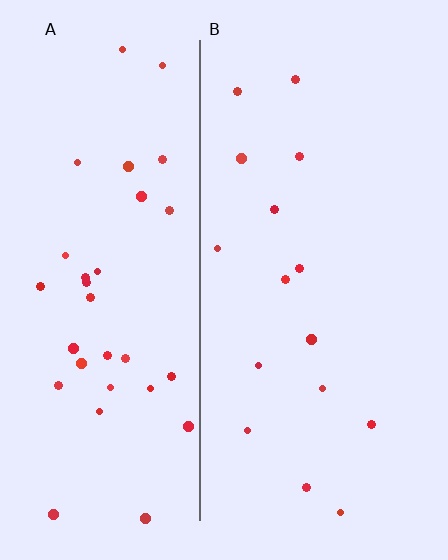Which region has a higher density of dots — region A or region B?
A (the left).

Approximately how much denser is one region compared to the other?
Approximately 2.2× — region A over region B.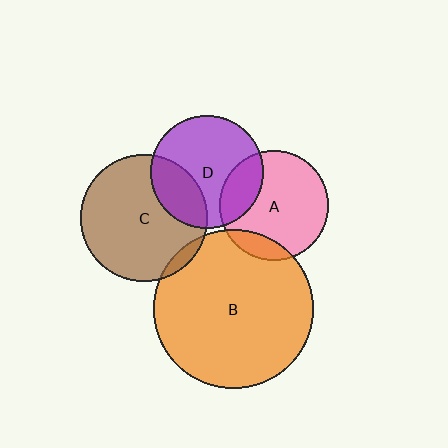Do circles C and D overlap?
Yes.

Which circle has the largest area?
Circle B (orange).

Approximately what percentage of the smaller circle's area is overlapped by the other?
Approximately 25%.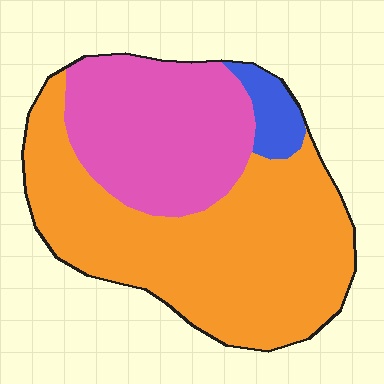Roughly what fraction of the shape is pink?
Pink takes up about one third (1/3) of the shape.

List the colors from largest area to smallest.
From largest to smallest: orange, pink, blue.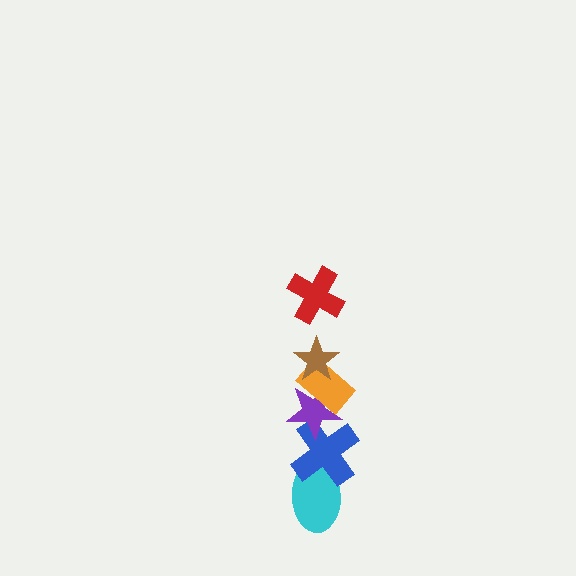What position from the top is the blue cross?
The blue cross is 5th from the top.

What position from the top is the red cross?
The red cross is 1st from the top.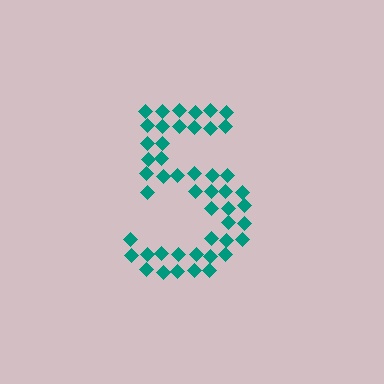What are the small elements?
The small elements are diamonds.